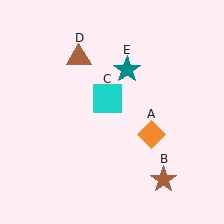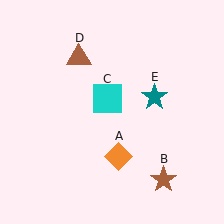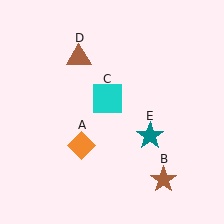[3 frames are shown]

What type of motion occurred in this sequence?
The orange diamond (object A), teal star (object E) rotated clockwise around the center of the scene.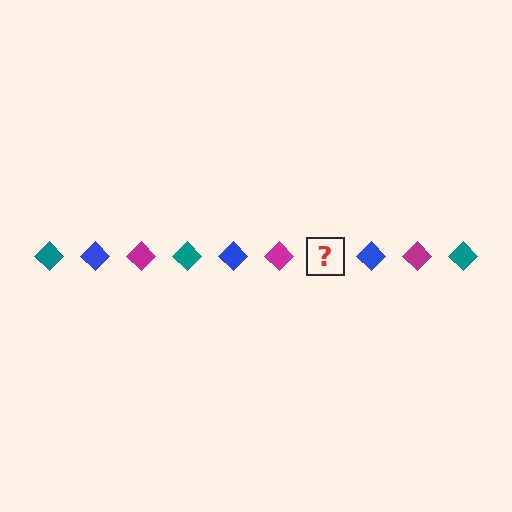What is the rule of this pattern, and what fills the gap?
The rule is that the pattern cycles through teal, blue, magenta diamonds. The gap should be filled with a teal diamond.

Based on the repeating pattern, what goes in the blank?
The blank should be a teal diamond.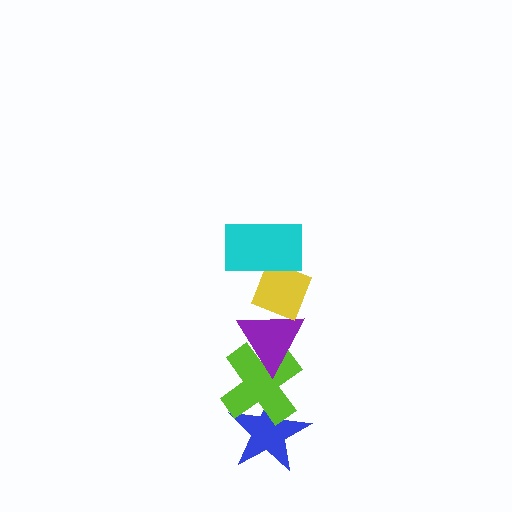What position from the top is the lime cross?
The lime cross is 4th from the top.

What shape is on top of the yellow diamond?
The cyan rectangle is on top of the yellow diamond.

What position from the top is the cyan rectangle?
The cyan rectangle is 1st from the top.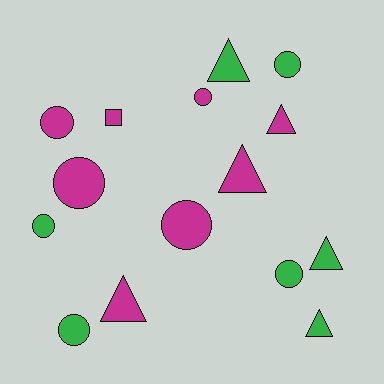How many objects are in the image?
There are 15 objects.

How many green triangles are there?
There are 3 green triangles.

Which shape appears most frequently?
Circle, with 8 objects.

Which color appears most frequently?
Magenta, with 8 objects.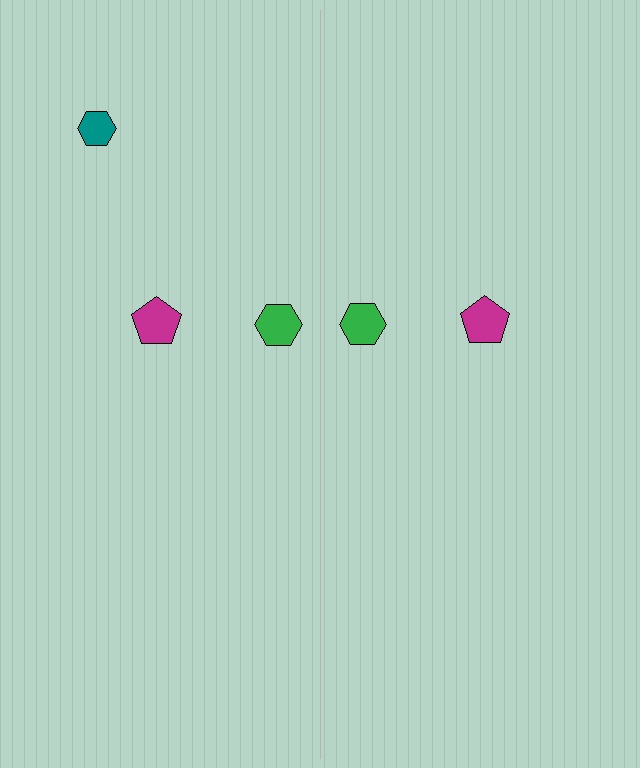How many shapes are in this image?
There are 5 shapes in this image.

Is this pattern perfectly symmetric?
No, the pattern is not perfectly symmetric. A teal hexagon is missing from the right side.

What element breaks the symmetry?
A teal hexagon is missing from the right side.